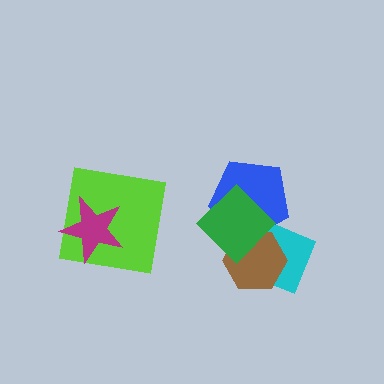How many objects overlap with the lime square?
1 object overlaps with the lime square.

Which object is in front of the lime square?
The magenta star is in front of the lime square.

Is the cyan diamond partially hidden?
Yes, it is partially covered by another shape.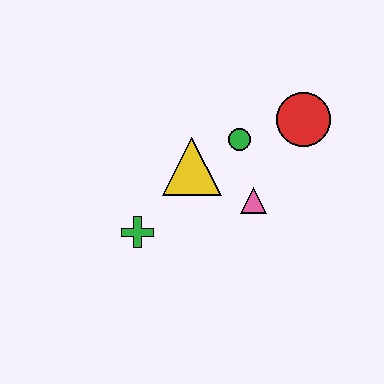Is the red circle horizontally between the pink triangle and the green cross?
No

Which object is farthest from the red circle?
The green cross is farthest from the red circle.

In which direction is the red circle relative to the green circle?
The red circle is to the right of the green circle.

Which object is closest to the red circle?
The green circle is closest to the red circle.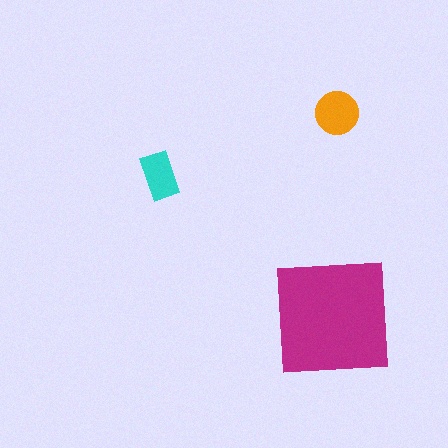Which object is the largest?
The magenta square.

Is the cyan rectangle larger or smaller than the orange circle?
Smaller.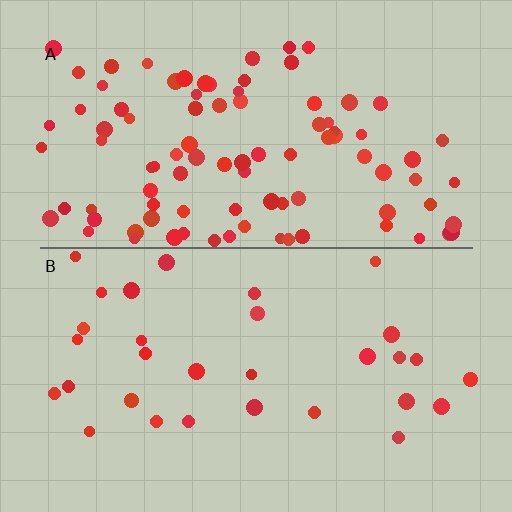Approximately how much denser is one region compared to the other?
Approximately 3.1× — region A over region B.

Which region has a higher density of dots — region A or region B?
A (the top).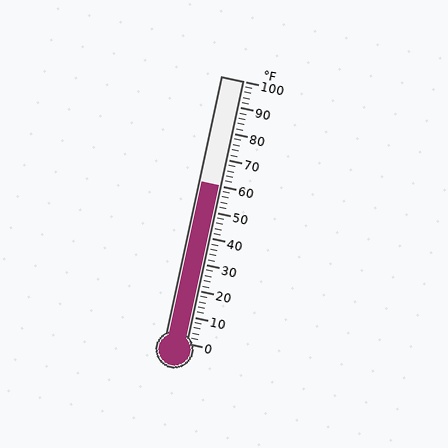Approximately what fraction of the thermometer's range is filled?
The thermometer is filled to approximately 60% of its range.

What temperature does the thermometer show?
The thermometer shows approximately 60°F.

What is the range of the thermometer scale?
The thermometer scale ranges from 0°F to 100°F.